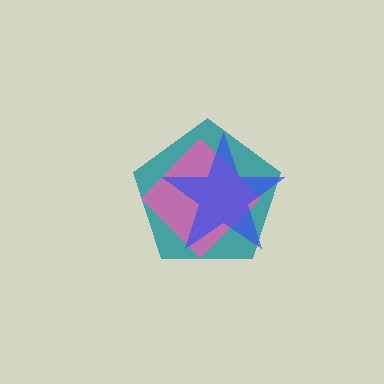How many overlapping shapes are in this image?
There are 3 overlapping shapes in the image.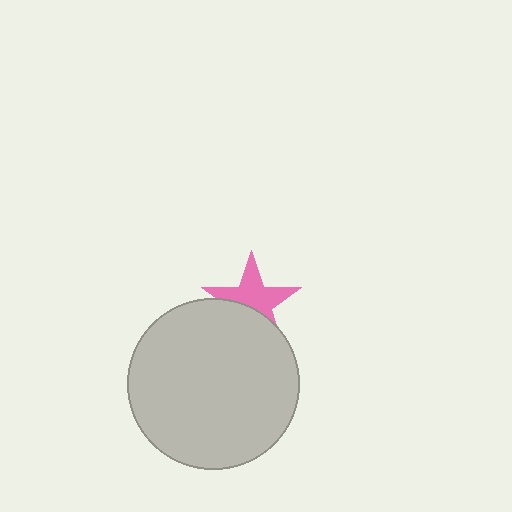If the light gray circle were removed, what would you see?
You would see the complete pink star.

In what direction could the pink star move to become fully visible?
The pink star could move up. That would shift it out from behind the light gray circle entirely.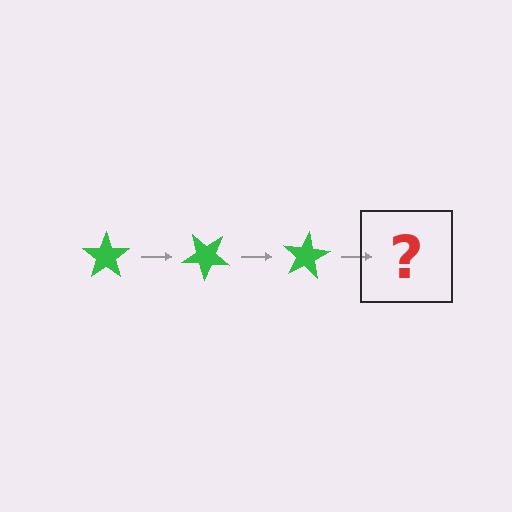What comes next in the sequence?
The next element should be a green star rotated 120 degrees.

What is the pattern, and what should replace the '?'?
The pattern is that the star rotates 40 degrees each step. The '?' should be a green star rotated 120 degrees.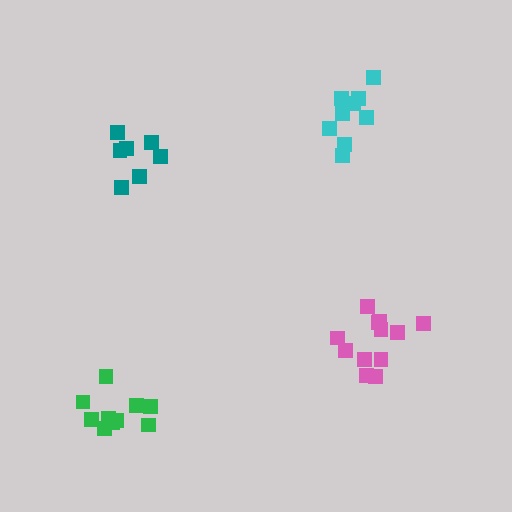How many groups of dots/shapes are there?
There are 4 groups.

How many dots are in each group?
Group 1: 10 dots, Group 2: 7 dots, Group 3: 9 dots, Group 4: 12 dots (38 total).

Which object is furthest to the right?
The pink cluster is rightmost.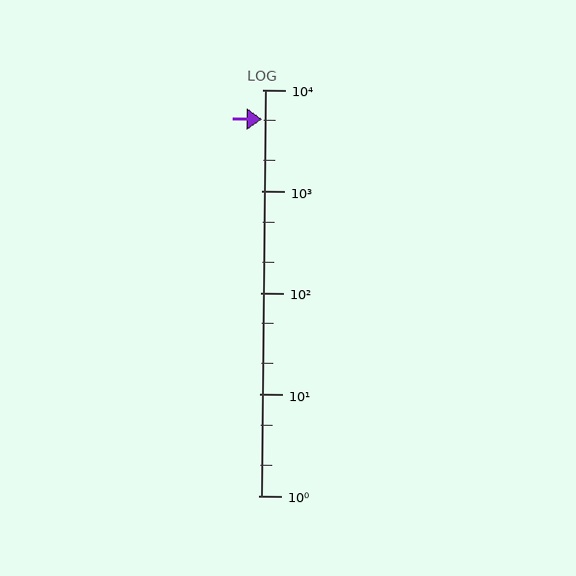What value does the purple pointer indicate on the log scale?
The pointer indicates approximately 5100.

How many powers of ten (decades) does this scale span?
The scale spans 4 decades, from 1 to 10000.